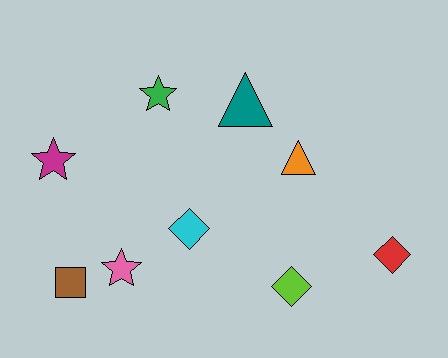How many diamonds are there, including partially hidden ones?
There are 3 diamonds.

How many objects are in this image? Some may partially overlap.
There are 9 objects.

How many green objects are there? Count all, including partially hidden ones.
There is 1 green object.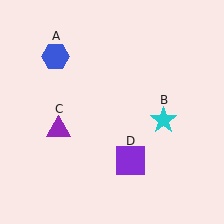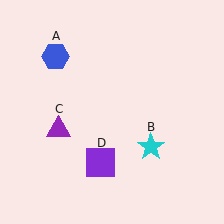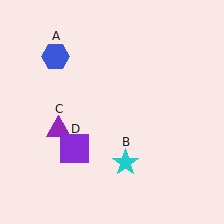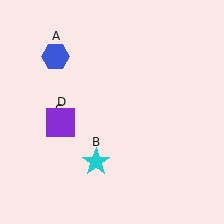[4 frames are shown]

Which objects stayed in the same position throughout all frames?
Blue hexagon (object A) and purple triangle (object C) remained stationary.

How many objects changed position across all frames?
2 objects changed position: cyan star (object B), purple square (object D).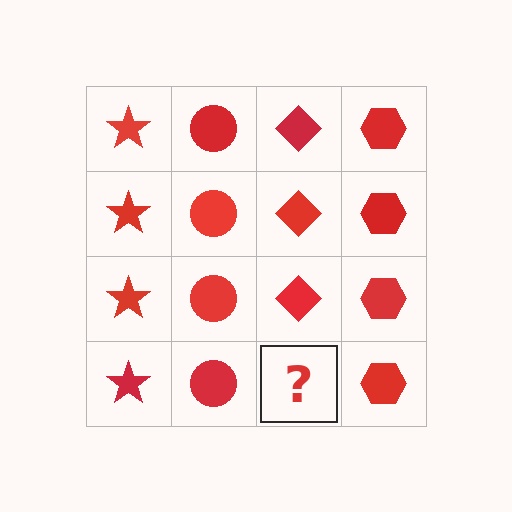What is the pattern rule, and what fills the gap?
The rule is that each column has a consistent shape. The gap should be filled with a red diamond.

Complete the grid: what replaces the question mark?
The question mark should be replaced with a red diamond.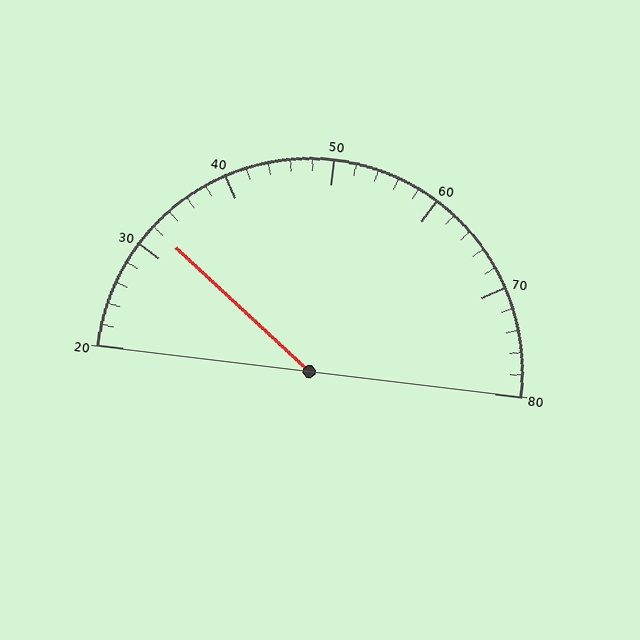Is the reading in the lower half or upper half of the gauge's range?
The reading is in the lower half of the range (20 to 80).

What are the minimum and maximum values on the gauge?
The gauge ranges from 20 to 80.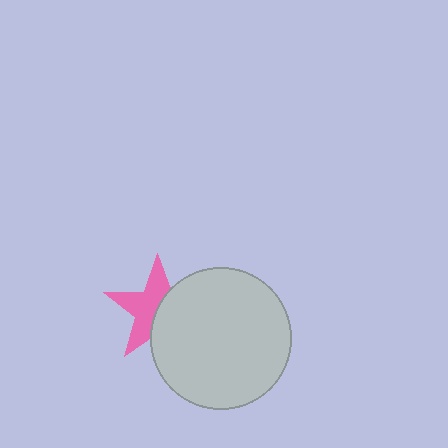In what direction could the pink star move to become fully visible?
The pink star could move left. That would shift it out from behind the light gray circle entirely.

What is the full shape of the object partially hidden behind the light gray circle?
The partially hidden object is a pink star.